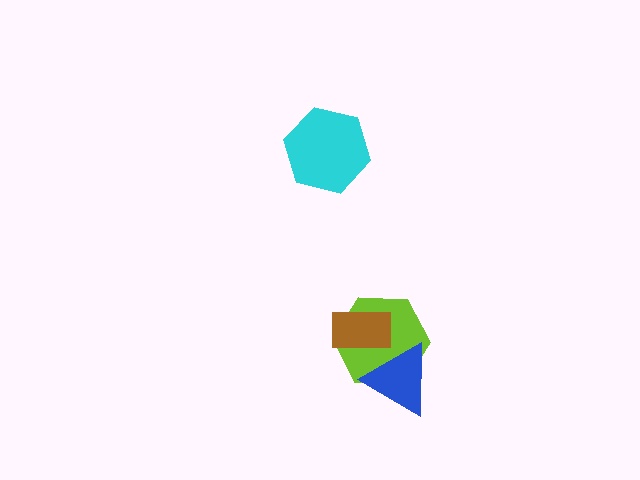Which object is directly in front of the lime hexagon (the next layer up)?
The blue triangle is directly in front of the lime hexagon.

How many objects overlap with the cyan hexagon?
0 objects overlap with the cyan hexagon.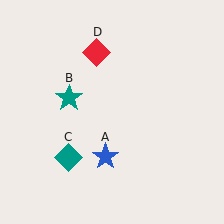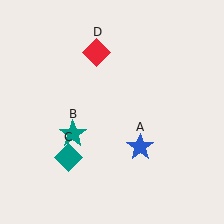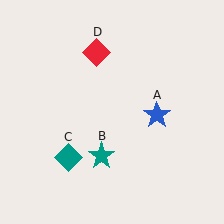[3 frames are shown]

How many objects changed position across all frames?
2 objects changed position: blue star (object A), teal star (object B).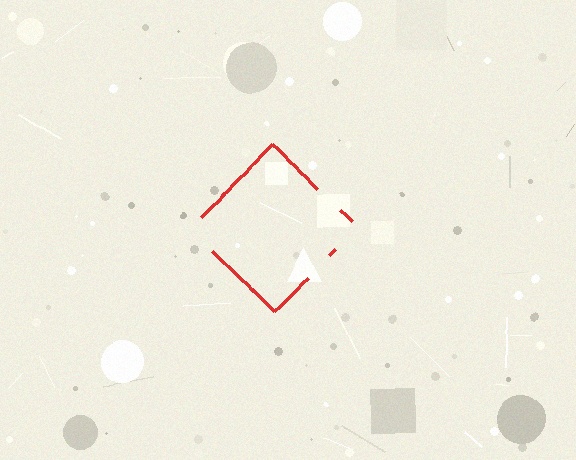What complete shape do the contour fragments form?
The contour fragments form a diamond.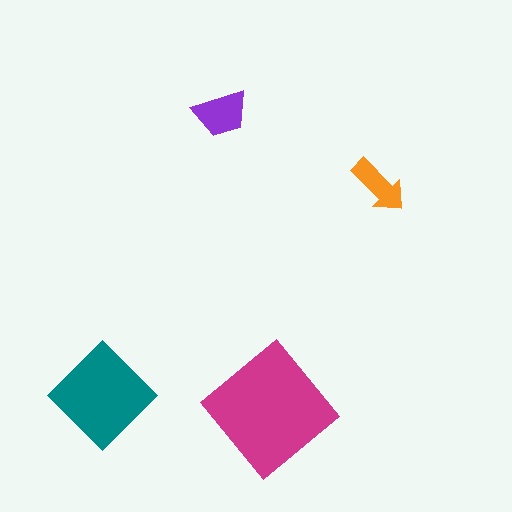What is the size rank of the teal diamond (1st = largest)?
2nd.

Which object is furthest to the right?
The orange arrow is rightmost.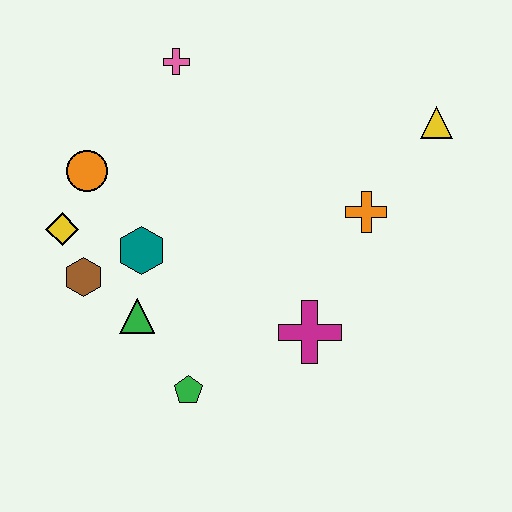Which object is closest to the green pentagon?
The green triangle is closest to the green pentagon.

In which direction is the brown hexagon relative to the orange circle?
The brown hexagon is below the orange circle.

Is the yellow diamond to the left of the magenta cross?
Yes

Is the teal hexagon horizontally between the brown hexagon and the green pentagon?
Yes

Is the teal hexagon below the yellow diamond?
Yes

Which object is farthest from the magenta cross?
The pink cross is farthest from the magenta cross.